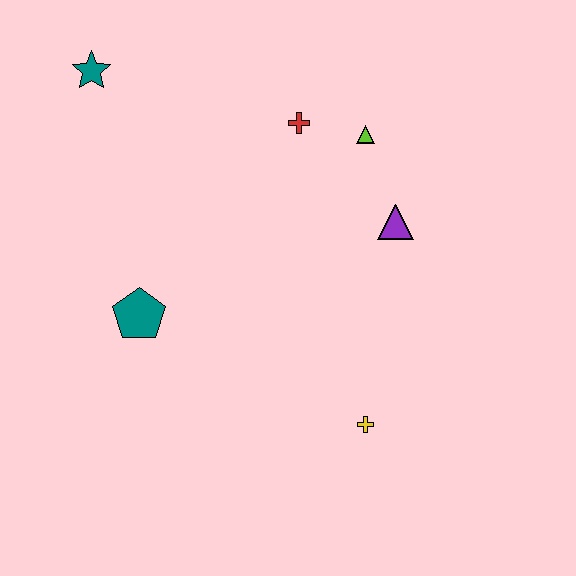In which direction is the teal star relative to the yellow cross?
The teal star is above the yellow cross.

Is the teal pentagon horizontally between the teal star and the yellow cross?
Yes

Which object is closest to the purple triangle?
The lime triangle is closest to the purple triangle.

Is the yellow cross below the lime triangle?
Yes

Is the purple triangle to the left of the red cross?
No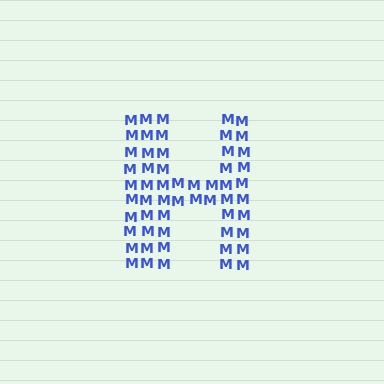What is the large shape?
The large shape is the letter H.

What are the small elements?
The small elements are letter M's.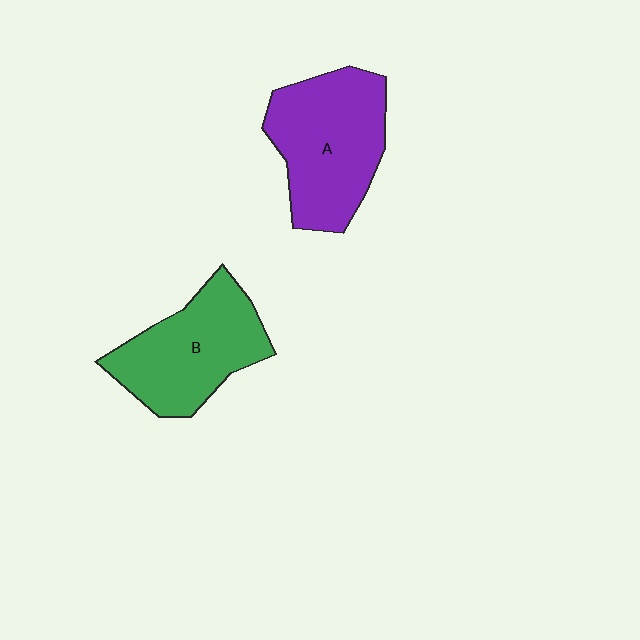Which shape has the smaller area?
Shape B (green).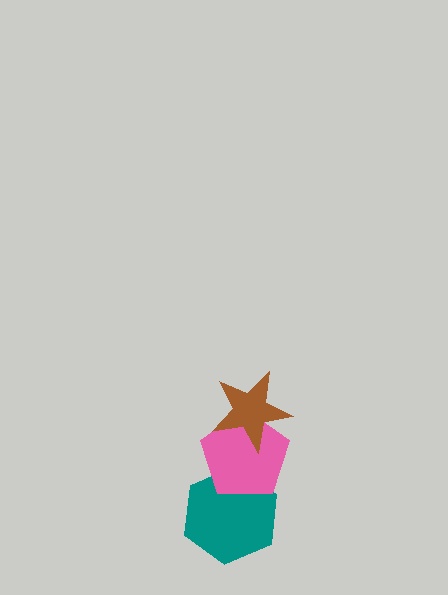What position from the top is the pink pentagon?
The pink pentagon is 2nd from the top.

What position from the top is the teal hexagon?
The teal hexagon is 3rd from the top.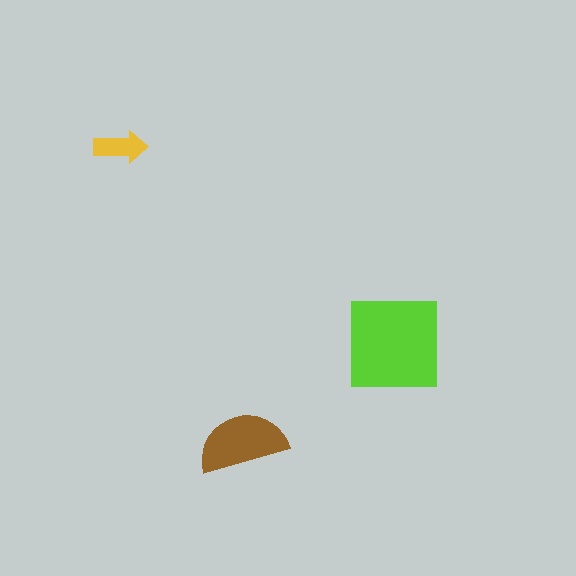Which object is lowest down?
The brown semicircle is bottommost.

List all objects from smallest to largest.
The yellow arrow, the brown semicircle, the lime square.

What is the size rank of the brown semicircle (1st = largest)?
2nd.